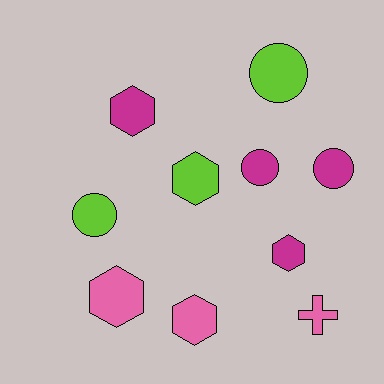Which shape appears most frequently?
Hexagon, with 5 objects.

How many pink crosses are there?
There is 1 pink cross.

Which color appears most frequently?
Magenta, with 4 objects.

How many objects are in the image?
There are 10 objects.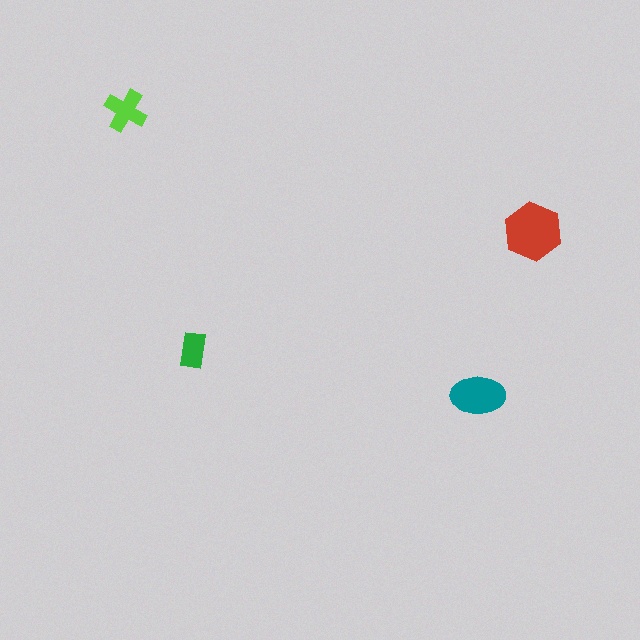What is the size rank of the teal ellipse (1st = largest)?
2nd.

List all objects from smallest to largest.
The green rectangle, the lime cross, the teal ellipse, the red hexagon.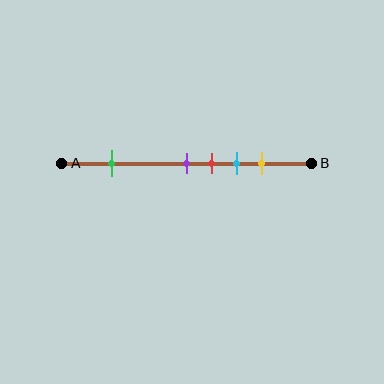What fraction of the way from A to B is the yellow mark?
The yellow mark is approximately 80% (0.8) of the way from A to B.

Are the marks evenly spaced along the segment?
No, the marks are not evenly spaced.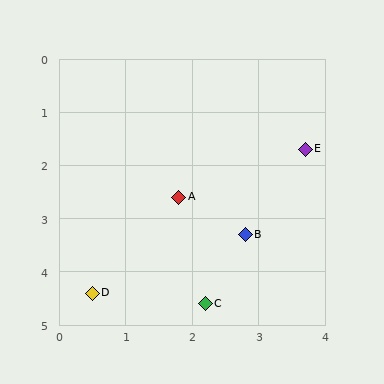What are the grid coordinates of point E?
Point E is at approximately (3.7, 1.7).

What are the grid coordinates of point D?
Point D is at approximately (0.5, 4.4).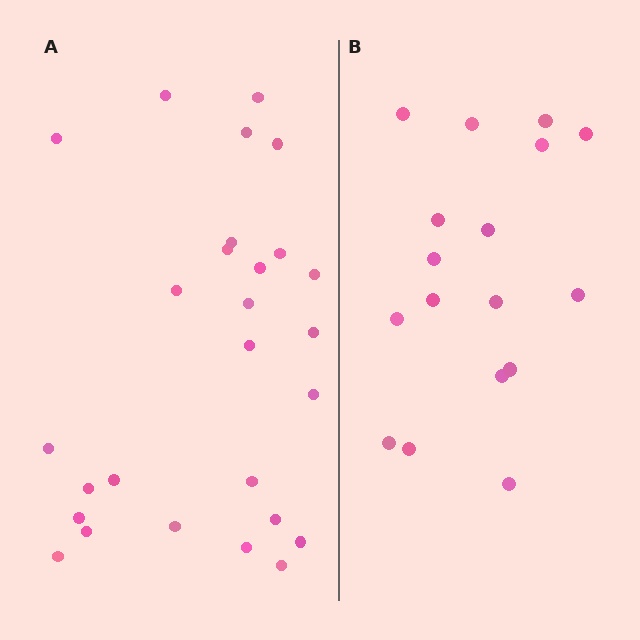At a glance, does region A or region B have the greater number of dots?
Region A (the left region) has more dots.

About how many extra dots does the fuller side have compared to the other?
Region A has roughly 10 or so more dots than region B.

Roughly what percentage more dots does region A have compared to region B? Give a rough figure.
About 60% more.